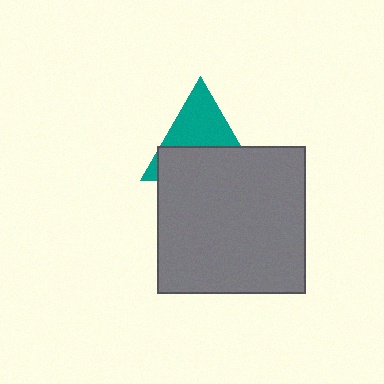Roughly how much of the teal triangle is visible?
About half of it is visible (roughly 48%).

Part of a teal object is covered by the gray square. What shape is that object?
It is a triangle.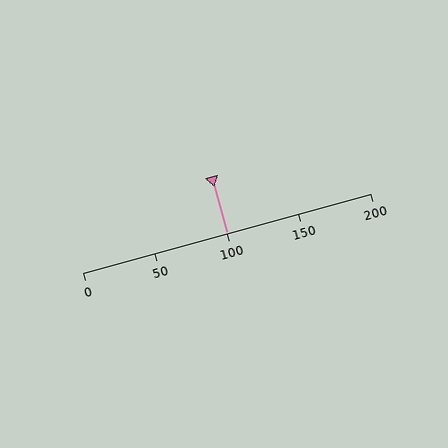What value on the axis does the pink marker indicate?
The marker indicates approximately 100.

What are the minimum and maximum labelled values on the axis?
The axis runs from 0 to 200.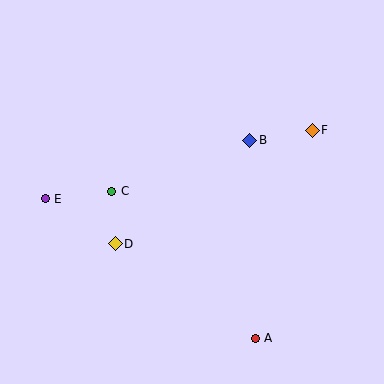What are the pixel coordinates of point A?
Point A is at (255, 338).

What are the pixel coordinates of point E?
Point E is at (45, 199).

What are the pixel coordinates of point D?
Point D is at (115, 244).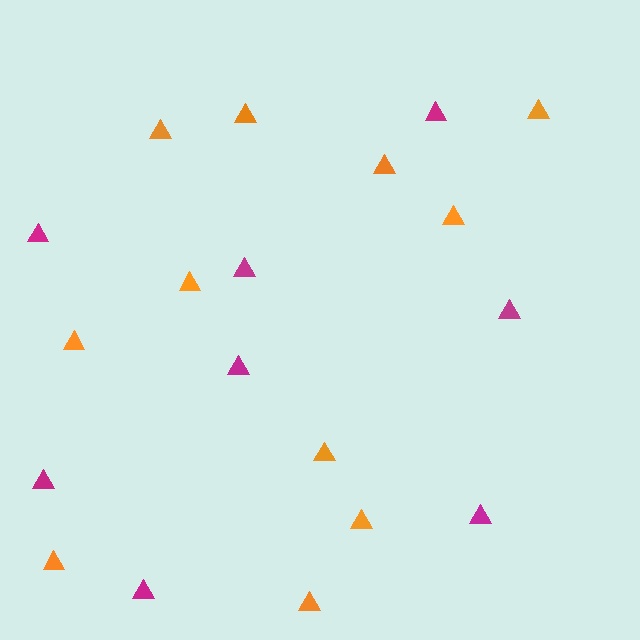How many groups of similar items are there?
There are 2 groups: one group of orange triangles (11) and one group of magenta triangles (8).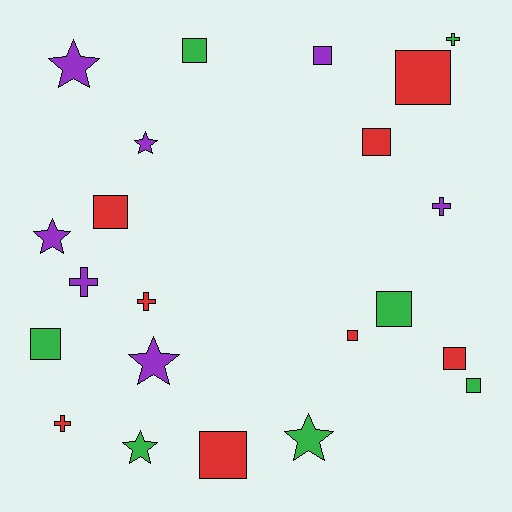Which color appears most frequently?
Red, with 8 objects.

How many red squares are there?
There are 6 red squares.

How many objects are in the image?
There are 22 objects.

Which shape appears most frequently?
Square, with 11 objects.